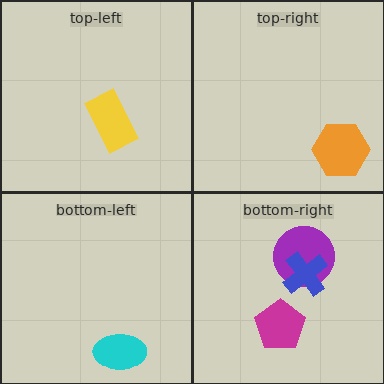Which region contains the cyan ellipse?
The bottom-left region.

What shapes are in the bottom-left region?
The cyan ellipse.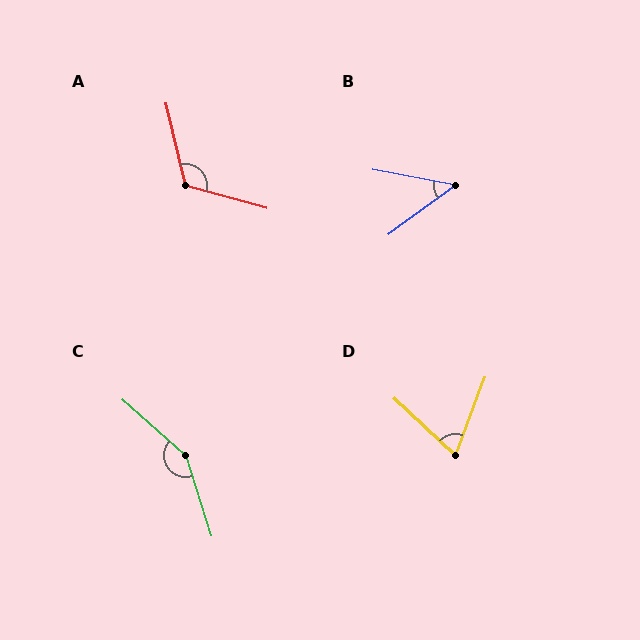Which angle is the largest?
C, at approximately 149 degrees.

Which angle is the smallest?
B, at approximately 47 degrees.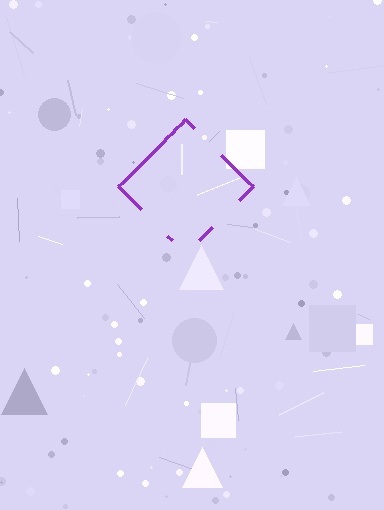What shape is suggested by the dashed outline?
The dashed outline suggests a diamond.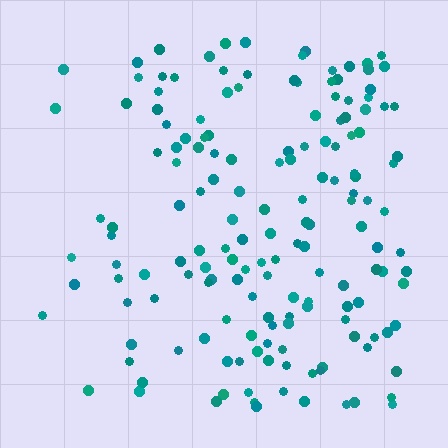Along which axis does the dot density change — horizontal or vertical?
Horizontal.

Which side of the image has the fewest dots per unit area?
The left.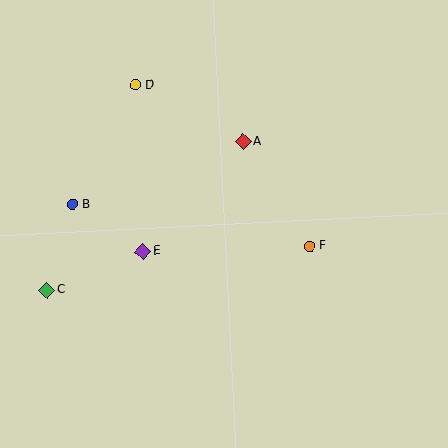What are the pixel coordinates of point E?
Point E is at (143, 251).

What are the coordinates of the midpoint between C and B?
The midpoint between C and B is at (59, 247).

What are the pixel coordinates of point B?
Point B is at (72, 204).